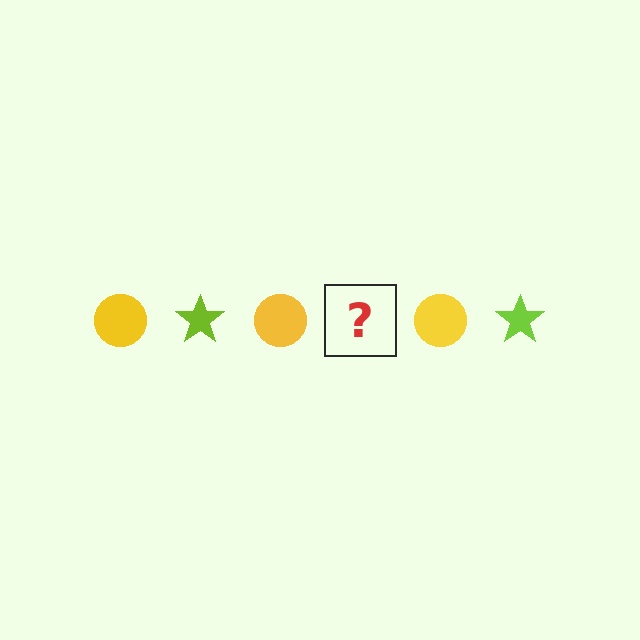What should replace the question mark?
The question mark should be replaced with a lime star.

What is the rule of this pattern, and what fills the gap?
The rule is that the pattern alternates between yellow circle and lime star. The gap should be filled with a lime star.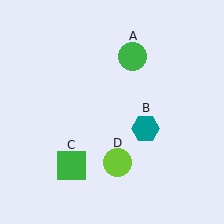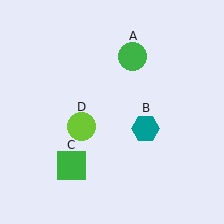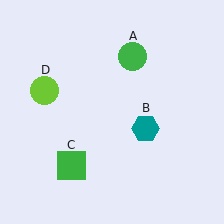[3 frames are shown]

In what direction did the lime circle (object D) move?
The lime circle (object D) moved up and to the left.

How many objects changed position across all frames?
1 object changed position: lime circle (object D).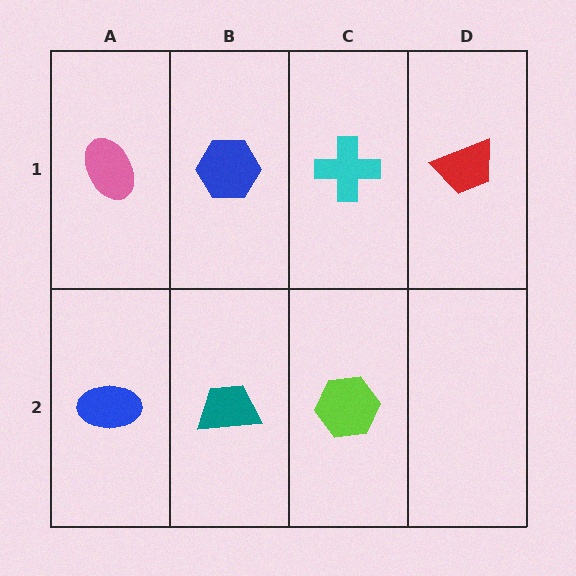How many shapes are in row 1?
4 shapes.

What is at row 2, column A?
A blue ellipse.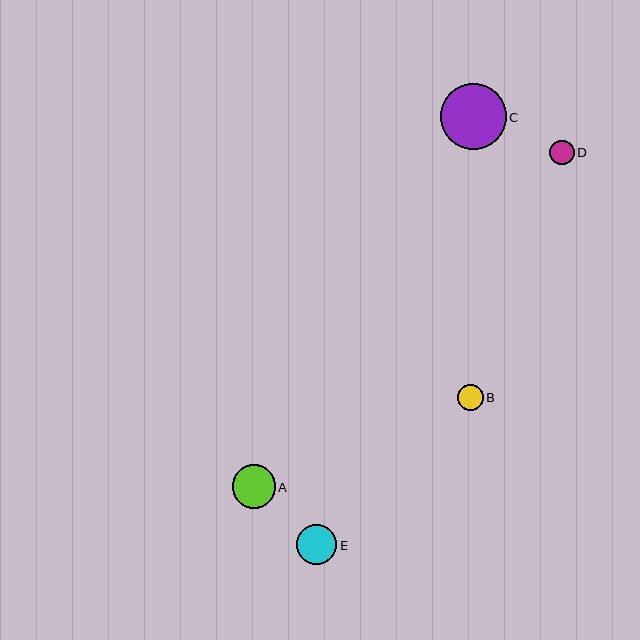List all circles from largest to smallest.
From largest to smallest: C, A, E, B, D.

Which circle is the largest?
Circle C is the largest with a size of approximately 66 pixels.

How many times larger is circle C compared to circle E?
Circle C is approximately 1.6 times the size of circle E.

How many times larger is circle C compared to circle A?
Circle C is approximately 1.5 times the size of circle A.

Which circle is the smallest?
Circle D is the smallest with a size of approximately 24 pixels.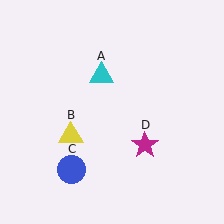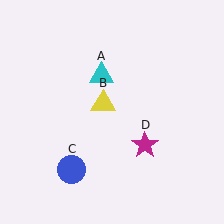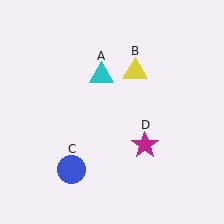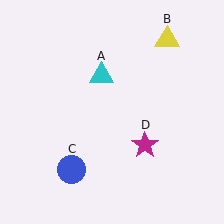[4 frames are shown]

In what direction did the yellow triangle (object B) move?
The yellow triangle (object B) moved up and to the right.